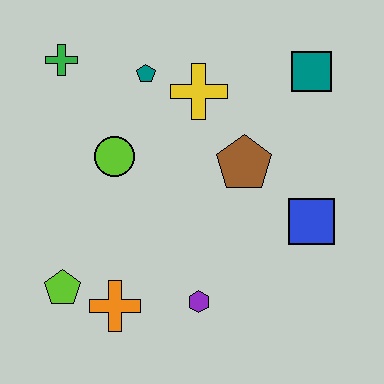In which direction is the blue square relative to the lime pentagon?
The blue square is to the right of the lime pentagon.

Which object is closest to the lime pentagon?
The orange cross is closest to the lime pentagon.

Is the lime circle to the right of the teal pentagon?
No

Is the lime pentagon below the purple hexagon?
No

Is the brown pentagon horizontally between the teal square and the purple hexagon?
Yes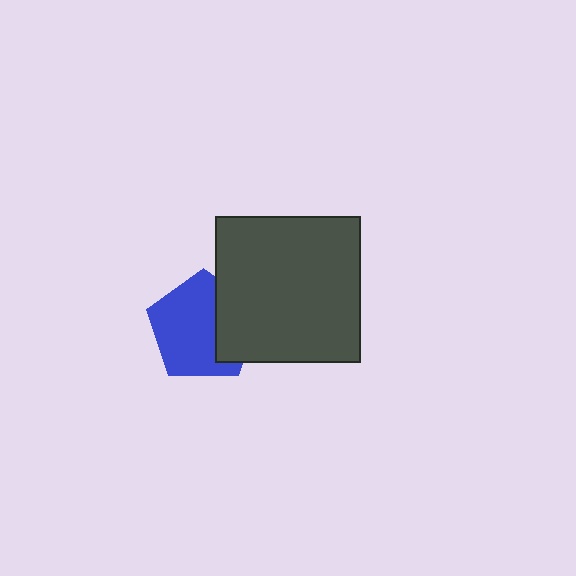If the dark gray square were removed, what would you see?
You would see the complete blue pentagon.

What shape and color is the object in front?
The object in front is a dark gray square.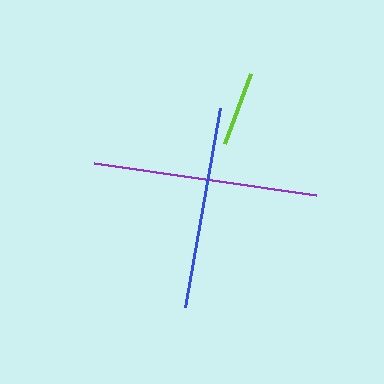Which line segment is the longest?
The purple line is the longest at approximately 225 pixels.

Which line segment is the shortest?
The lime line is the shortest at approximately 74 pixels.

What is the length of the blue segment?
The blue segment is approximately 202 pixels long.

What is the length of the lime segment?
The lime segment is approximately 74 pixels long.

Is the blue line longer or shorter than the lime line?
The blue line is longer than the lime line.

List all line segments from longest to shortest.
From longest to shortest: purple, blue, lime.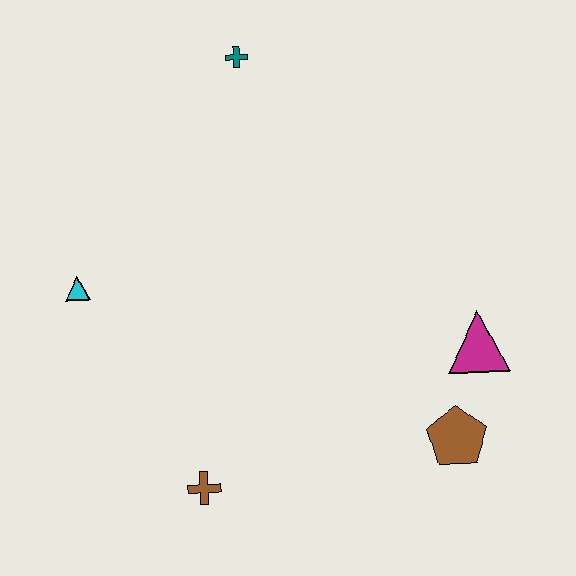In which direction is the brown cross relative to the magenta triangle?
The brown cross is to the left of the magenta triangle.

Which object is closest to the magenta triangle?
The brown pentagon is closest to the magenta triangle.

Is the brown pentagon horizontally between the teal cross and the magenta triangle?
Yes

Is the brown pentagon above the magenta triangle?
No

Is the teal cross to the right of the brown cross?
Yes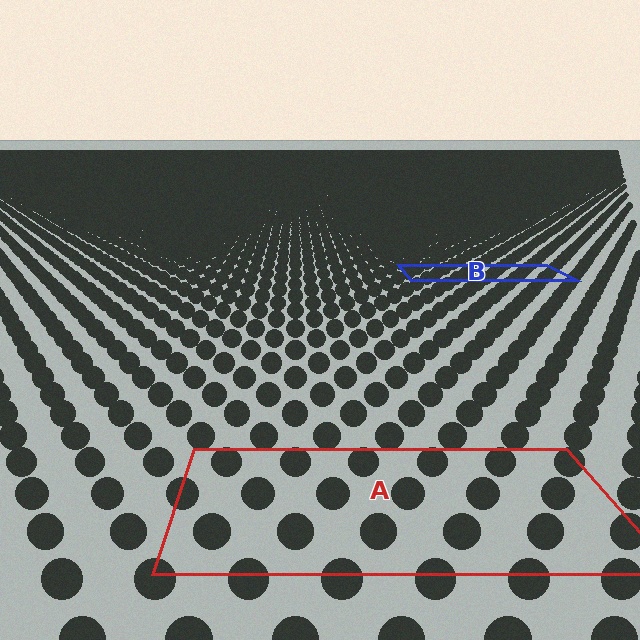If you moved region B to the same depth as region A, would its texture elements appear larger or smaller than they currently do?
They would appear larger. At a closer depth, the same texture elements are projected at a bigger on-screen size.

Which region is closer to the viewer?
Region A is closer. The texture elements there are larger and more spread out.